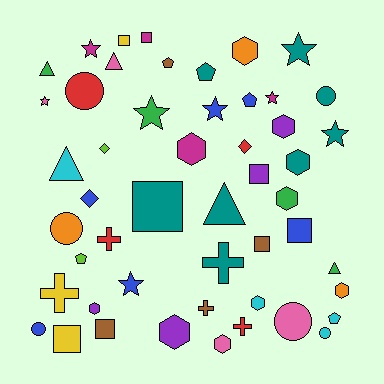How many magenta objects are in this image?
There are 4 magenta objects.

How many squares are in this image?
There are 8 squares.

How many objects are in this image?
There are 50 objects.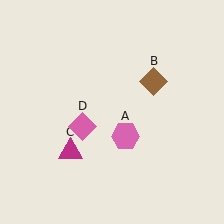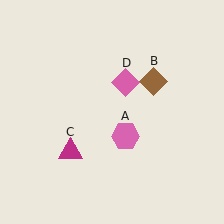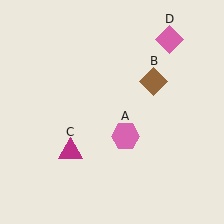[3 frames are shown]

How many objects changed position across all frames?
1 object changed position: pink diamond (object D).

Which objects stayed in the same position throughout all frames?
Pink hexagon (object A) and brown diamond (object B) and magenta triangle (object C) remained stationary.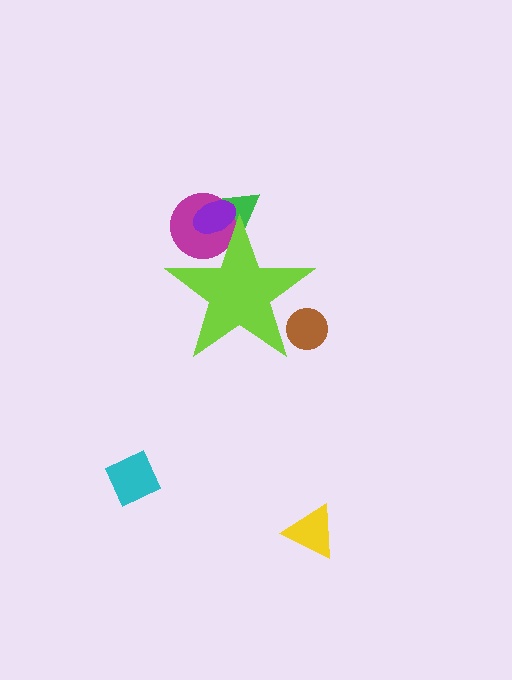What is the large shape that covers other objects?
A lime star.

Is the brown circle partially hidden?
Yes, the brown circle is partially hidden behind the lime star.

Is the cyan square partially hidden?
No, the cyan square is fully visible.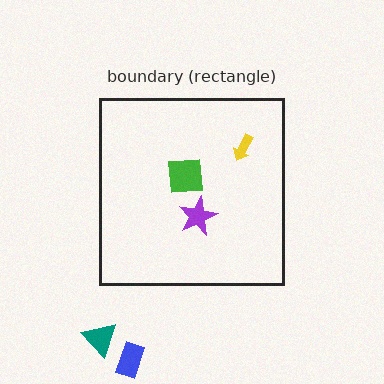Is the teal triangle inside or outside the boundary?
Outside.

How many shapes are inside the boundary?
3 inside, 2 outside.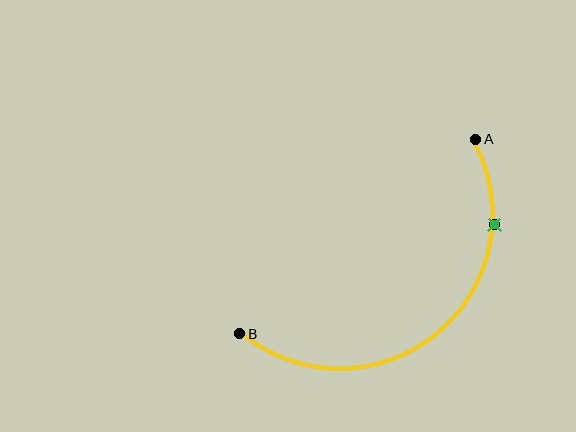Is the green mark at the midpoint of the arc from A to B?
No. The green mark lies on the arc but is closer to endpoint A. The arc midpoint would be at the point on the curve equidistant along the arc from both A and B.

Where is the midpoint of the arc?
The arc midpoint is the point on the curve farthest from the straight line joining A and B. It sits below and to the right of that line.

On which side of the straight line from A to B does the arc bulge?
The arc bulges below and to the right of the straight line connecting A and B.